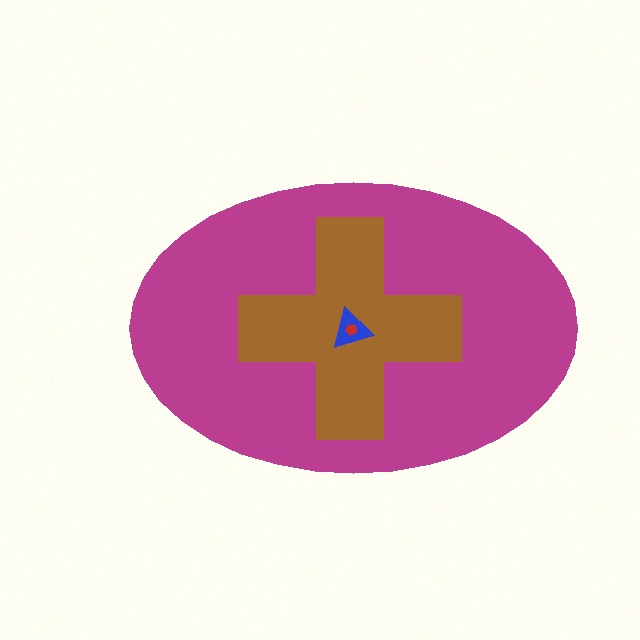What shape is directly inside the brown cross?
The blue triangle.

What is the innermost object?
The red pentagon.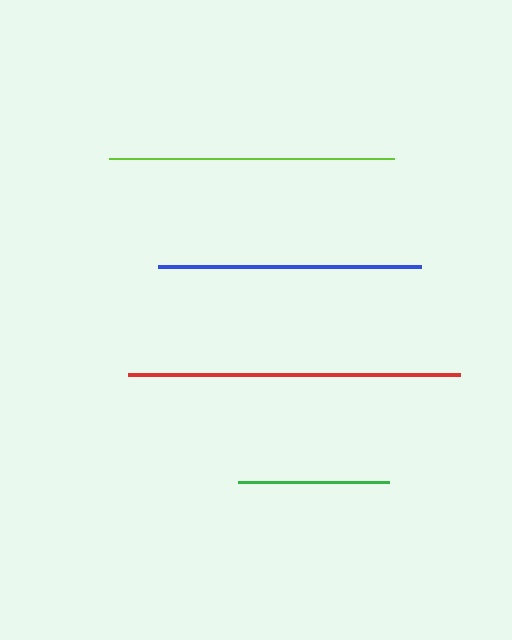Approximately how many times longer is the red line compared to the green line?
The red line is approximately 2.2 times the length of the green line.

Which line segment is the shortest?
The green line is the shortest at approximately 151 pixels.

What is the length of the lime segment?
The lime segment is approximately 285 pixels long.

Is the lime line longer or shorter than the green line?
The lime line is longer than the green line.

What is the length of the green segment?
The green segment is approximately 151 pixels long.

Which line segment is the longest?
The red line is the longest at approximately 333 pixels.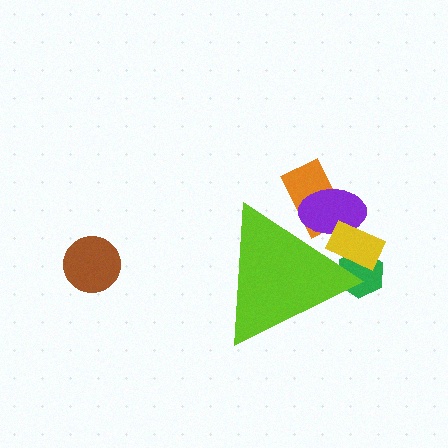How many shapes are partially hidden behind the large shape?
4 shapes are partially hidden.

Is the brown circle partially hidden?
No, the brown circle is fully visible.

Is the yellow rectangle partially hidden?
Yes, the yellow rectangle is partially hidden behind the lime triangle.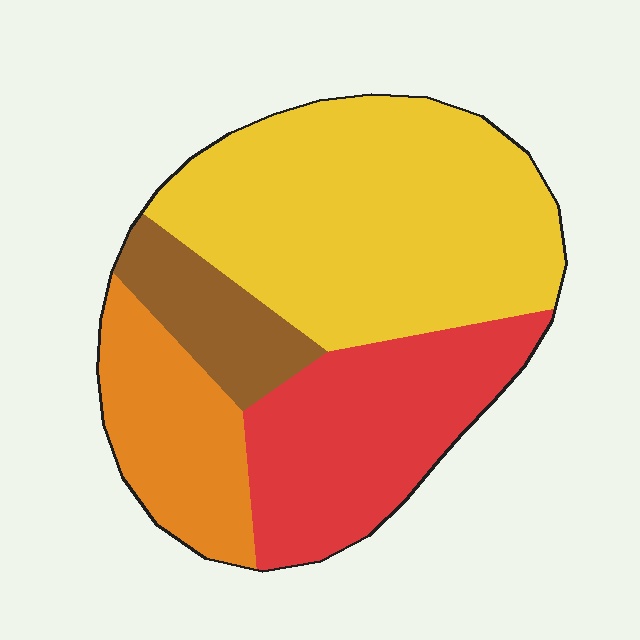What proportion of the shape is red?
Red covers 26% of the shape.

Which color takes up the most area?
Yellow, at roughly 45%.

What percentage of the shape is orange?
Orange takes up about one sixth (1/6) of the shape.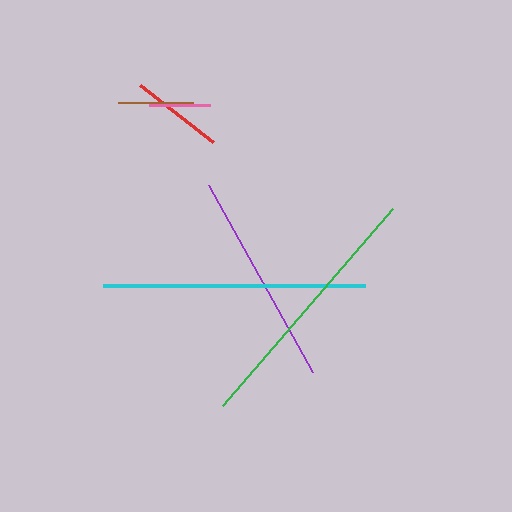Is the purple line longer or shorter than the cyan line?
The cyan line is longer than the purple line.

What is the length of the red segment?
The red segment is approximately 92 pixels long.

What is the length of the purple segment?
The purple segment is approximately 214 pixels long.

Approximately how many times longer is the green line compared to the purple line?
The green line is approximately 1.2 times the length of the purple line.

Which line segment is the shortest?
The pink line is the shortest at approximately 61 pixels.